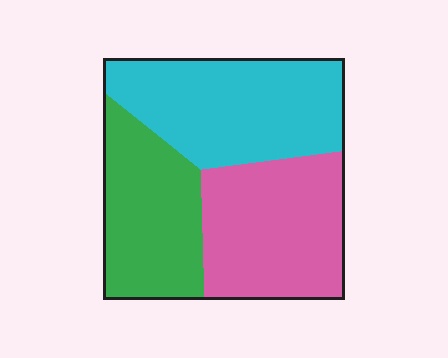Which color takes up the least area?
Green, at roughly 30%.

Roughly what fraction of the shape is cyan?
Cyan takes up between a third and a half of the shape.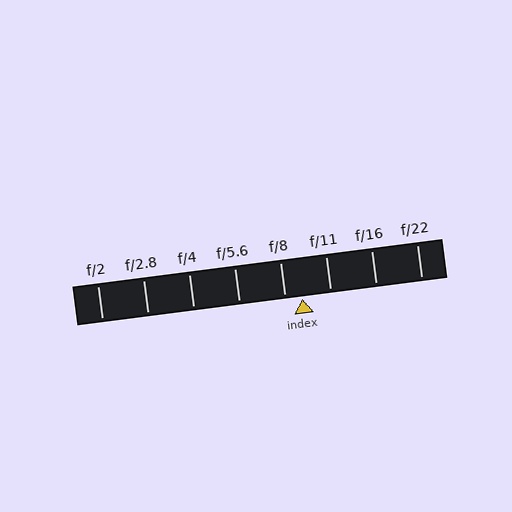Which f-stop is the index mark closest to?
The index mark is closest to f/8.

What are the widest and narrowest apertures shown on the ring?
The widest aperture shown is f/2 and the narrowest is f/22.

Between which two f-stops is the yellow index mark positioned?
The index mark is between f/8 and f/11.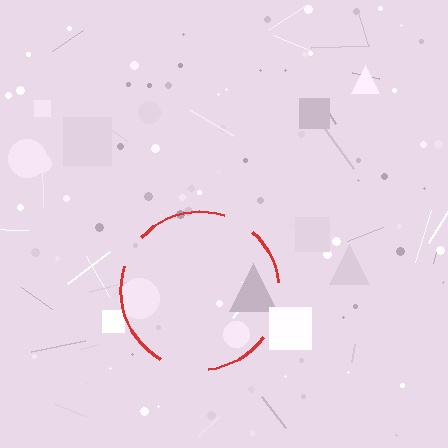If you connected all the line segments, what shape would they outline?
They would outline a circle.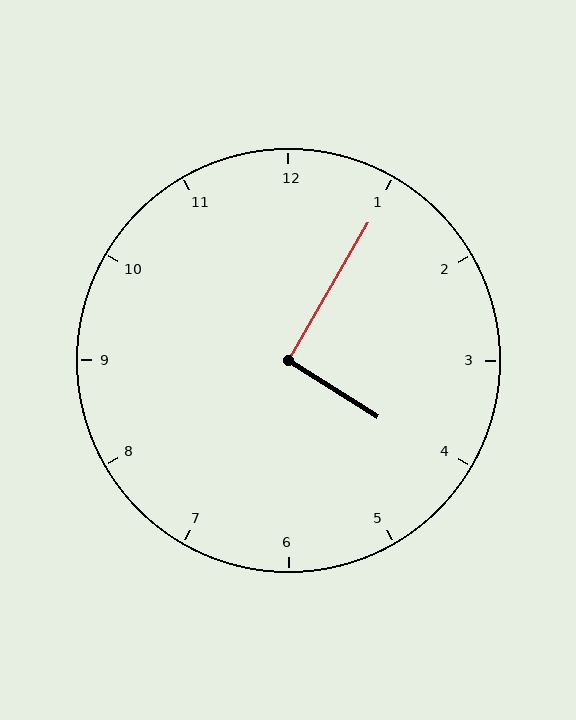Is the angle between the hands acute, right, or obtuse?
It is right.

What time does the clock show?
4:05.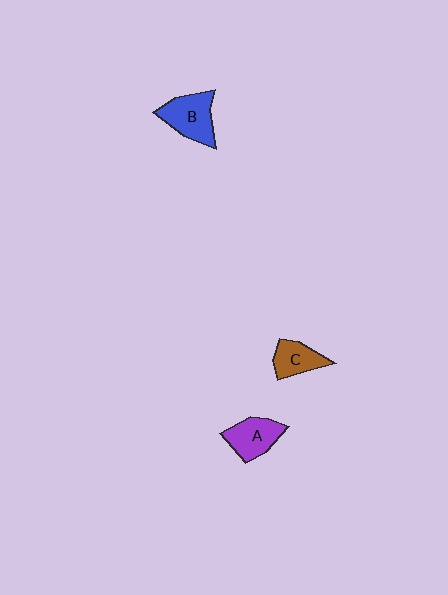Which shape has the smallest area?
Shape C (brown).